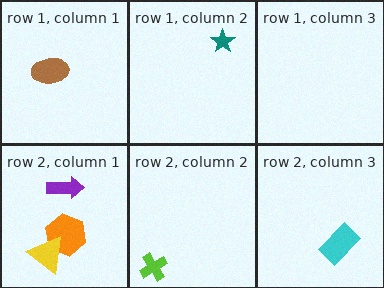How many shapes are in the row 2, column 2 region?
1.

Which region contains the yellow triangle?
The row 2, column 1 region.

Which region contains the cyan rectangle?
The row 2, column 3 region.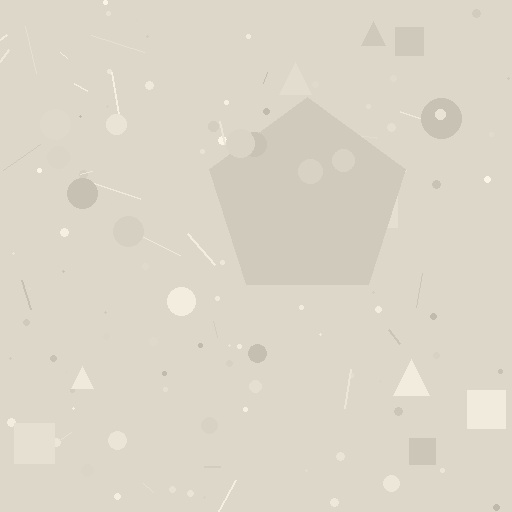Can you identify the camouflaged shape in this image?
The camouflaged shape is a pentagon.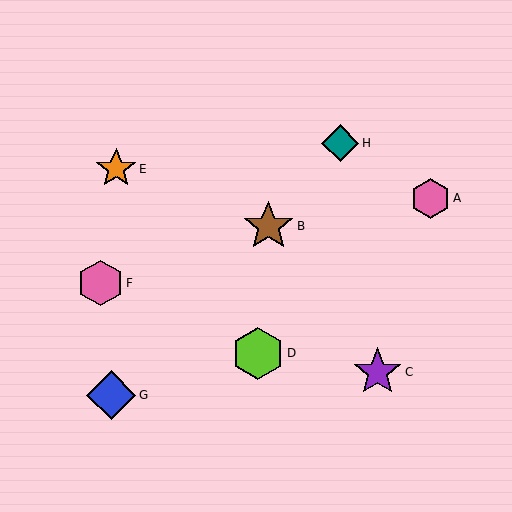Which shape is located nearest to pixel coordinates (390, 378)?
The purple star (labeled C) at (377, 372) is nearest to that location.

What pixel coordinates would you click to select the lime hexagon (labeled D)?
Click at (258, 353) to select the lime hexagon D.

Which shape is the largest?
The lime hexagon (labeled D) is the largest.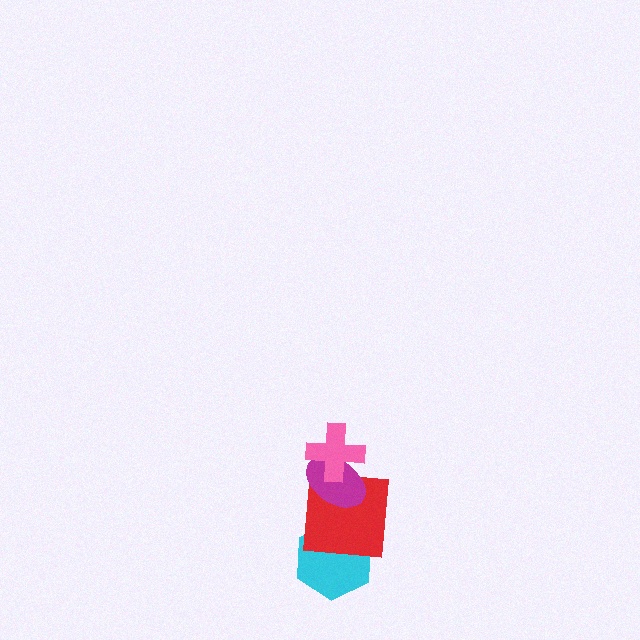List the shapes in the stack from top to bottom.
From top to bottom: the pink cross, the magenta ellipse, the red square, the cyan hexagon.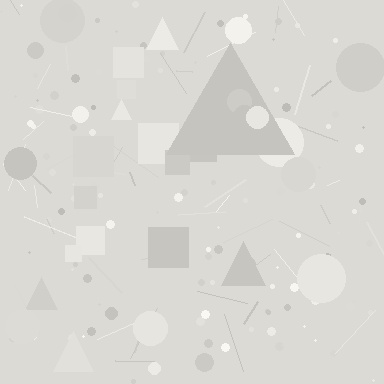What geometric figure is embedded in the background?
A triangle is embedded in the background.